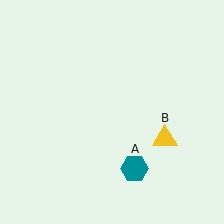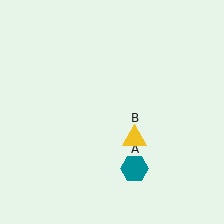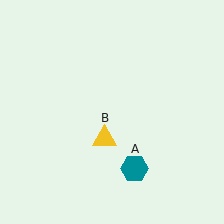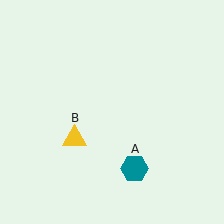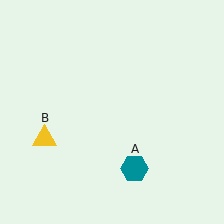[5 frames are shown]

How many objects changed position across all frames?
1 object changed position: yellow triangle (object B).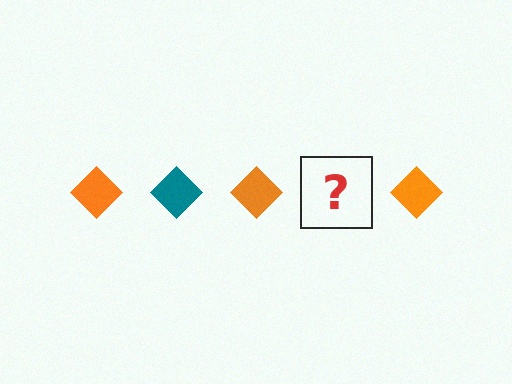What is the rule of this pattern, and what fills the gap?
The rule is that the pattern cycles through orange, teal diamonds. The gap should be filled with a teal diamond.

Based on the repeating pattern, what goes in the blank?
The blank should be a teal diamond.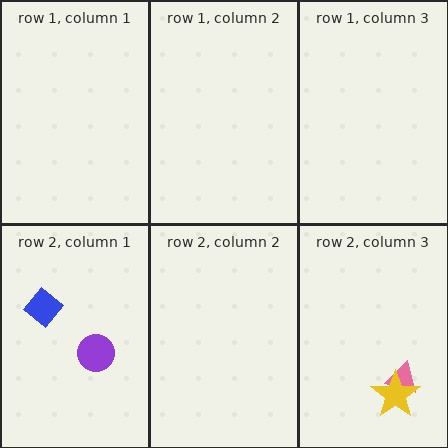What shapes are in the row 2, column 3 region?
The pink triangle, the yellow star.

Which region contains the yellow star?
The row 2, column 3 region.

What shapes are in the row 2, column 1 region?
The purple circle, the blue diamond.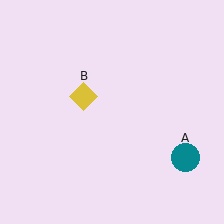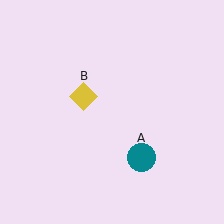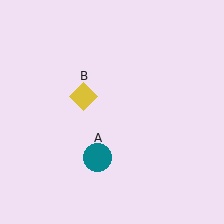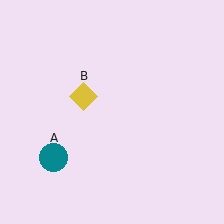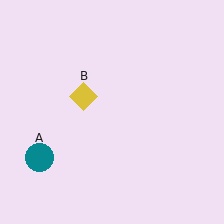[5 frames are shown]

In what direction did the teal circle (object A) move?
The teal circle (object A) moved left.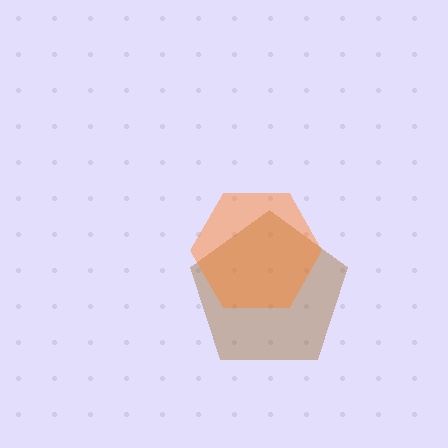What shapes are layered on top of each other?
The layered shapes are: a brown pentagon, an orange hexagon.